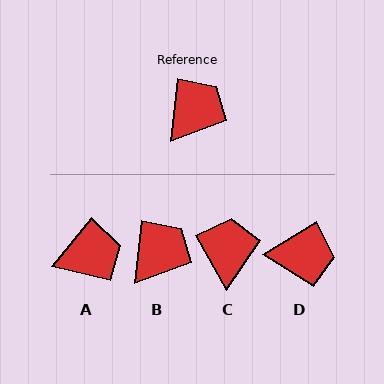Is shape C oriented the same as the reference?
No, it is off by about 36 degrees.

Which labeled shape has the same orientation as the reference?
B.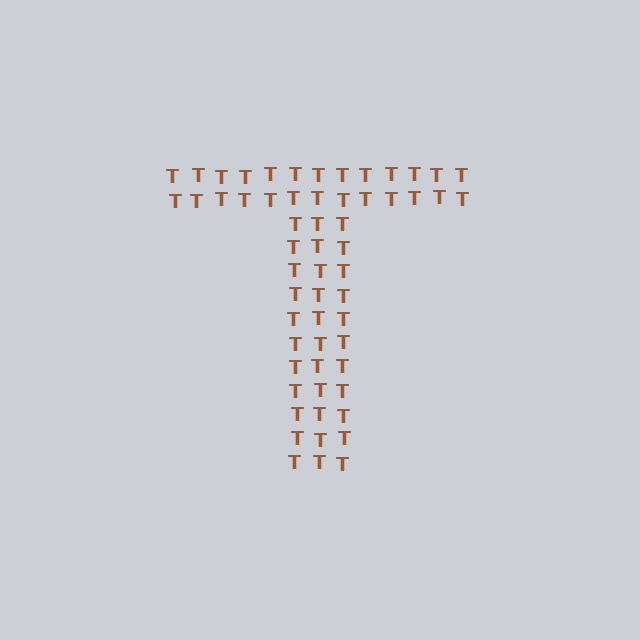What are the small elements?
The small elements are letter T's.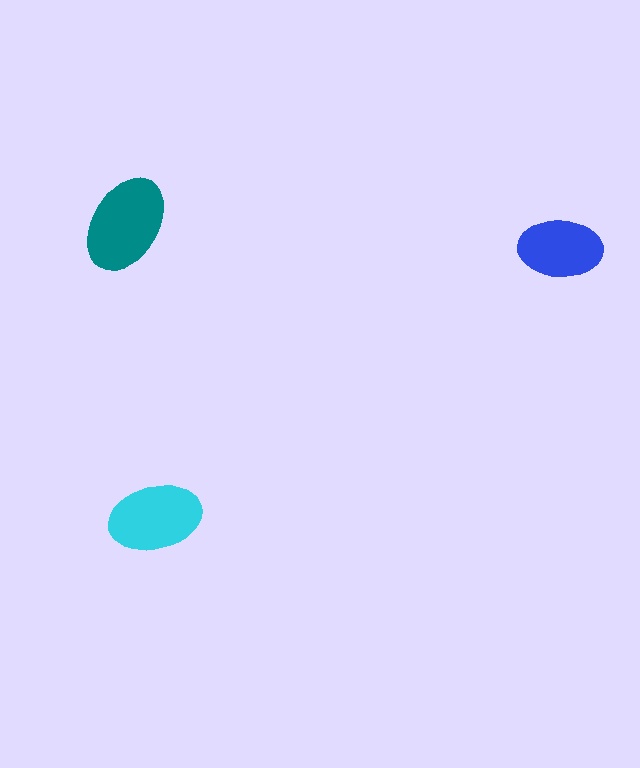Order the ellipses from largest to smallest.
the teal one, the cyan one, the blue one.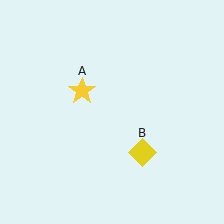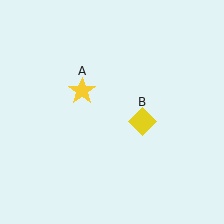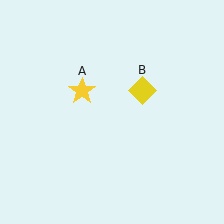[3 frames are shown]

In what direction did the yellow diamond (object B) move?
The yellow diamond (object B) moved up.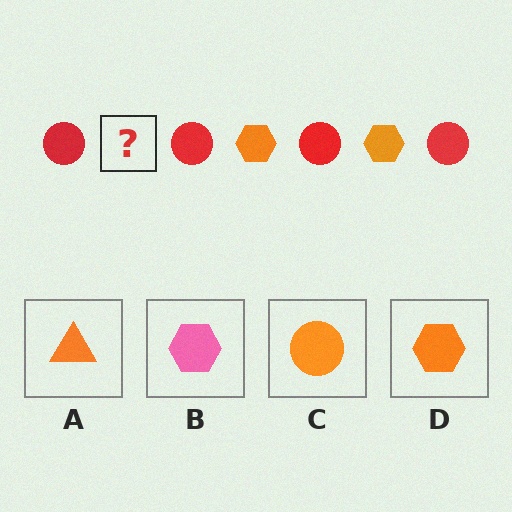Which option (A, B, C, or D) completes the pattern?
D.